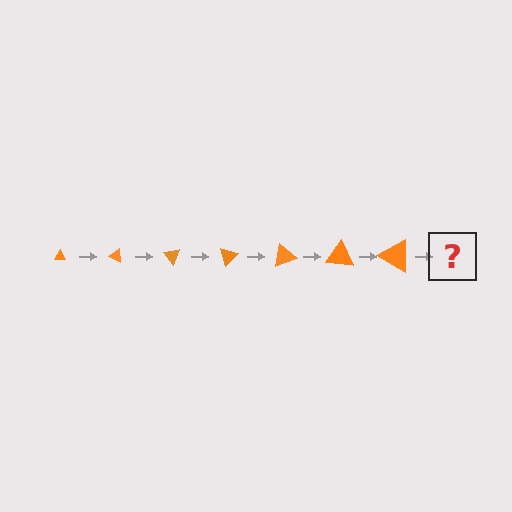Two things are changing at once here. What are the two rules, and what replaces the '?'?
The two rules are that the triangle grows larger each step and it rotates 25 degrees each step. The '?' should be a triangle, larger than the previous one and rotated 175 degrees from the start.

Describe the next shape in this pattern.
It should be a triangle, larger than the previous one and rotated 175 degrees from the start.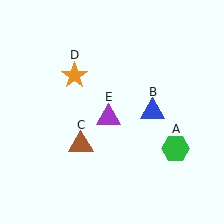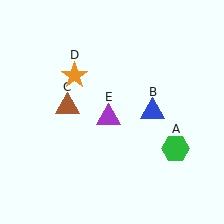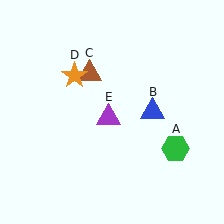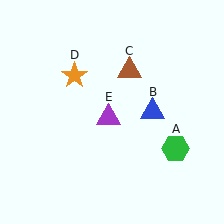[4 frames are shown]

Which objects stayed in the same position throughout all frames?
Green hexagon (object A) and blue triangle (object B) and orange star (object D) and purple triangle (object E) remained stationary.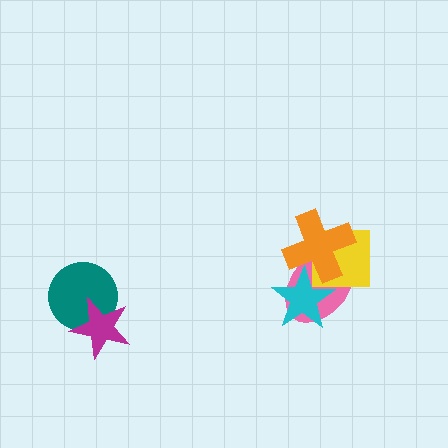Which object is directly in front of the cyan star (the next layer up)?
The yellow square is directly in front of the cyan star.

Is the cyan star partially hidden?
Yes, it is partially covered by another shape.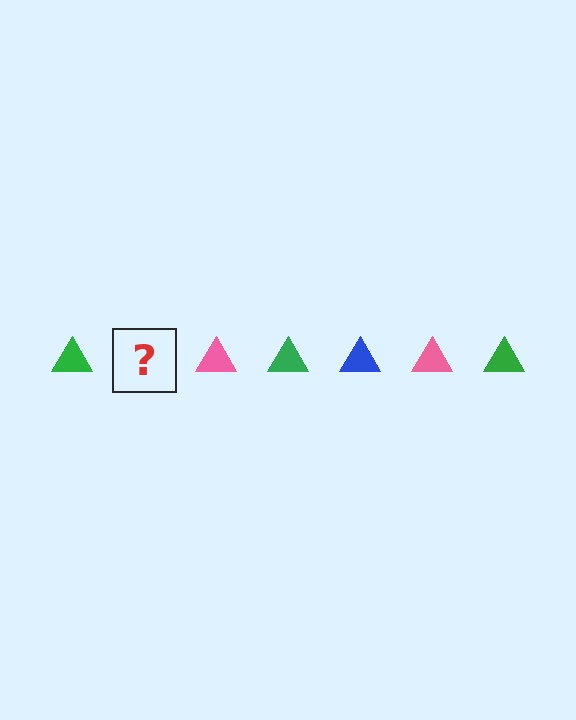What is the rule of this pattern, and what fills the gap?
The rule is that the pattern cycles through green, blue, pink triangles. The gap should be filled with a blue triangle.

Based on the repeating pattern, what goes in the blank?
The blank should be a blue triangle.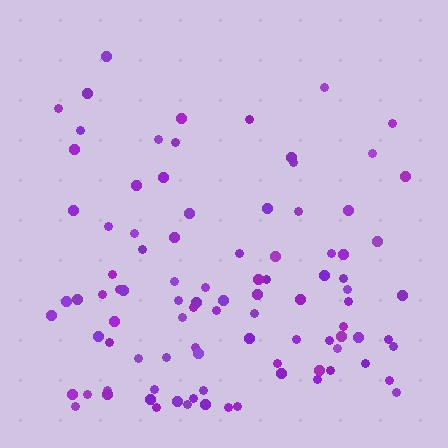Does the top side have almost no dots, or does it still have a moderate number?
Still a moderate number, just noticeably fewer than the bottom.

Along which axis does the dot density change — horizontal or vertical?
Vertical.